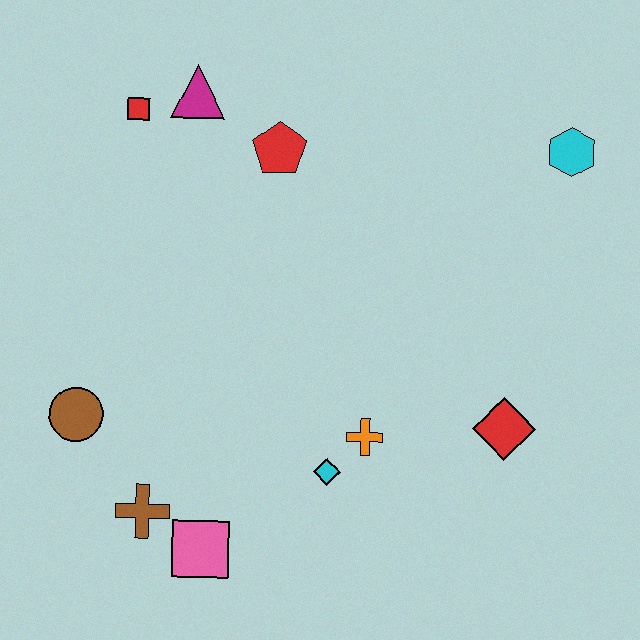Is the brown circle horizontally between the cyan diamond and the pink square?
No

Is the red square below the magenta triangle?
Yes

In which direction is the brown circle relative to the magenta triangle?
The brown circle is below the magenta triangle.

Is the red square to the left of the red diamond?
Yes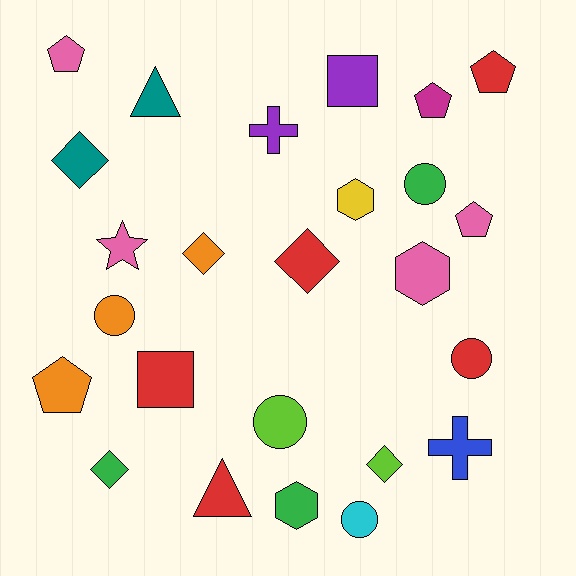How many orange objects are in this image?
There are 3 orange objects.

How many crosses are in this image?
There are 2 crosses.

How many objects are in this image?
There are 25 objects.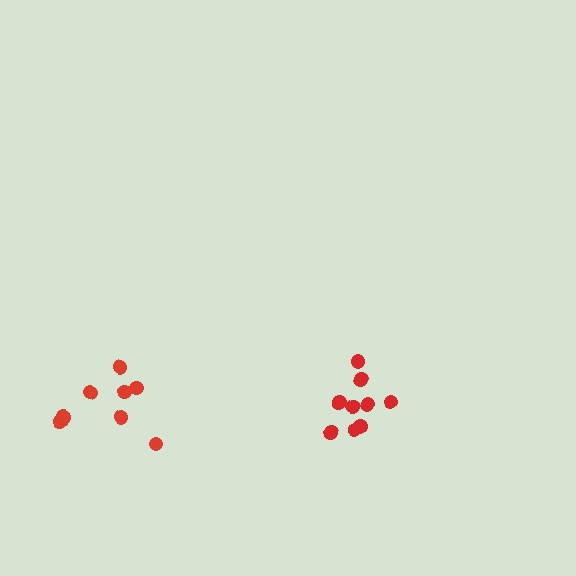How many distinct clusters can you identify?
There are 2 distinct clusters.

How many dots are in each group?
Group 1: 9 dots, Group 2: 8 dots (17 total).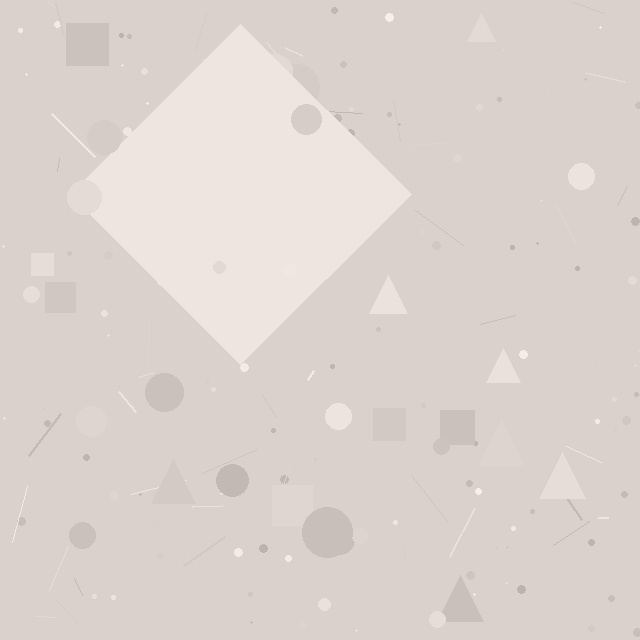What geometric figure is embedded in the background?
A diamond is embedded in the background.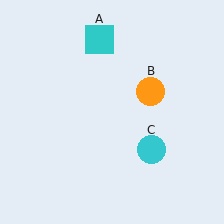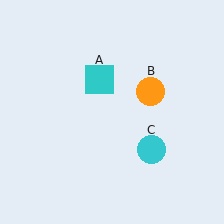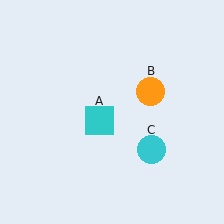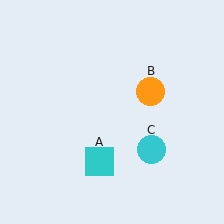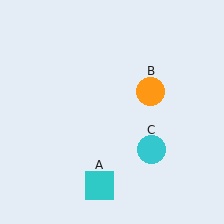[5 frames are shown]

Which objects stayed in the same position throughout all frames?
Orange circle (object B) and cyan circle (object C) remained stationary.